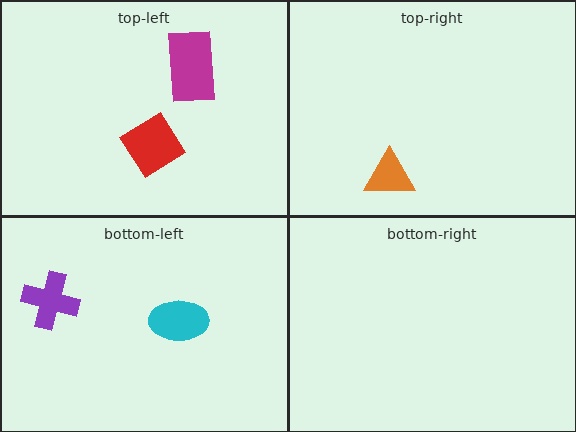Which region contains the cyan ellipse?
The bottom-left region.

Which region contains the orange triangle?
The top-right region.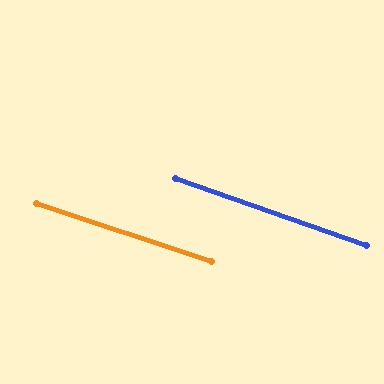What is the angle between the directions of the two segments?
Approximately 1 degree.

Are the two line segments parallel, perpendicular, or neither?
Parallel — their directions differ by only 0.9°.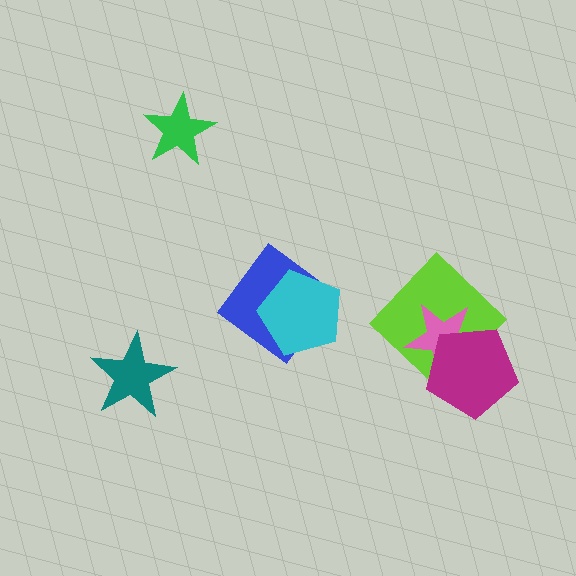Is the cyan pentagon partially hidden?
No, no other shape covers it.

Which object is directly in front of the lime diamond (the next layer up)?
The pink star is directly in front of the lime diamond.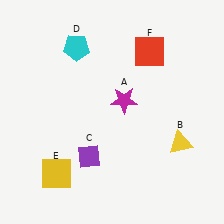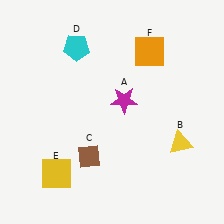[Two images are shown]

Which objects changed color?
C changed from purple to brown. F changed from red to orange.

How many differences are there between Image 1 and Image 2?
There are 2 differences between the two images.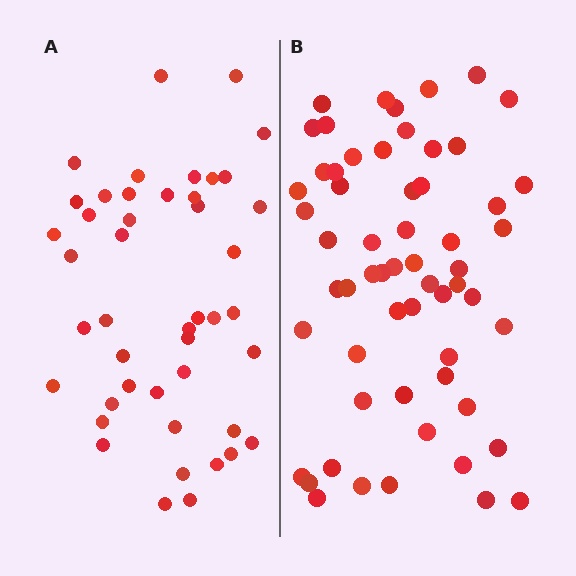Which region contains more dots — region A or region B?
Region B (the right region) has more dots.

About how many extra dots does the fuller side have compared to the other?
Region B has approximately 15 more dots than region A.